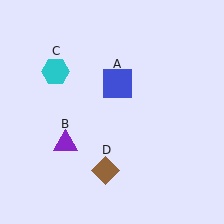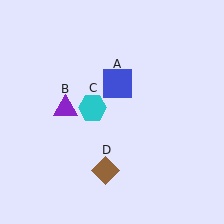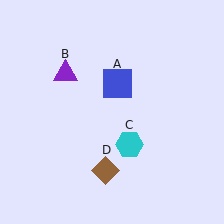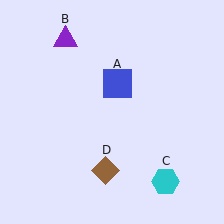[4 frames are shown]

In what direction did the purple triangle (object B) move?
The purple triangle (object B) moved up.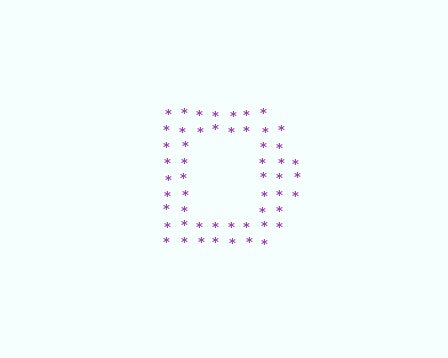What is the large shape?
The large shape is the letter D.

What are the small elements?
The small elements are asterisks.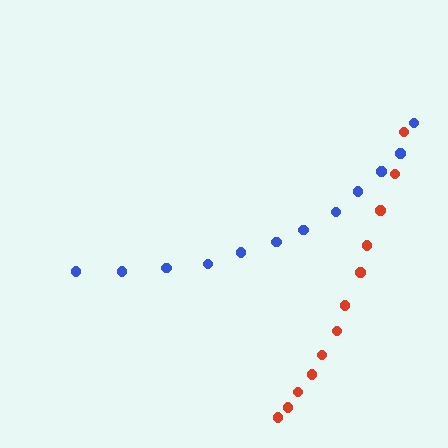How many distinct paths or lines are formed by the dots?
There are 2 distinct paths.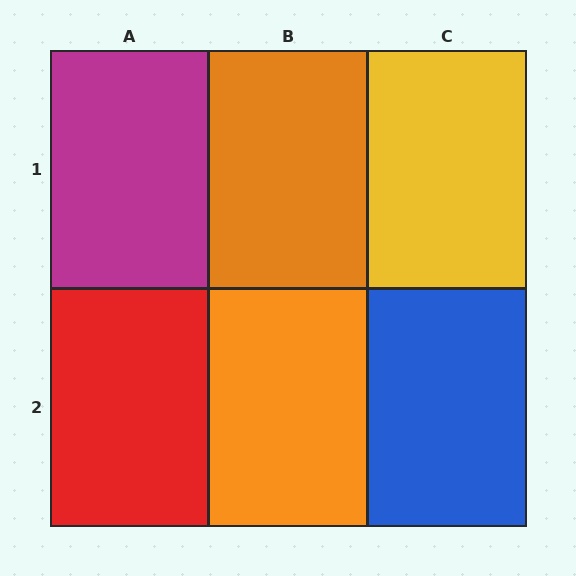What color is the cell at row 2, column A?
Red.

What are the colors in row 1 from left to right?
Magenta, orange, yellow.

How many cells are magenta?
1 cell is magenta.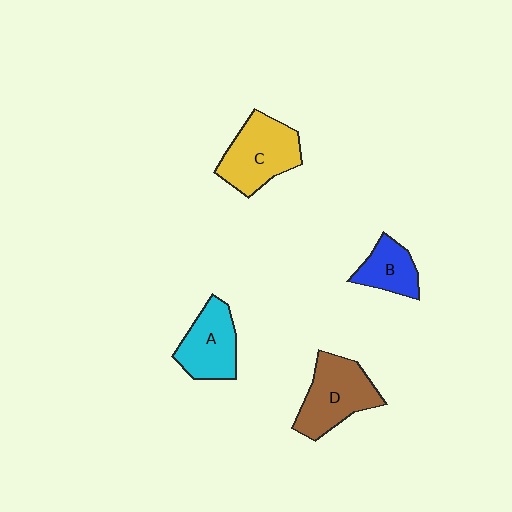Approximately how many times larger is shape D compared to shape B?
Approximately 1.7 times.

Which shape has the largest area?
Shape C (yellow).